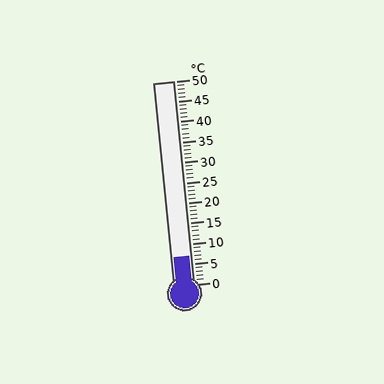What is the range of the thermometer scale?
The thermometer scale ranges from 0°C to 50°C.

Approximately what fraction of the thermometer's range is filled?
The thermometer is filled to approximately 15% of its range.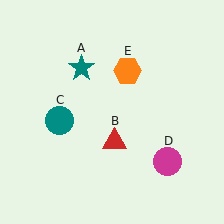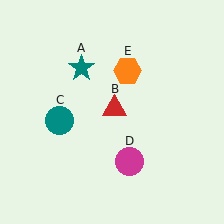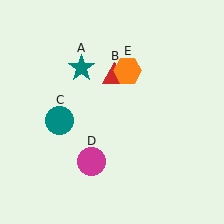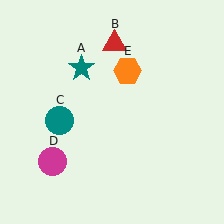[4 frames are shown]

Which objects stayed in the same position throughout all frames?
Teal star (object A) and teal circle (object C) and orange hexagon (object E) remained stationary.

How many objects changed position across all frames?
2 objects changed position: red triangle (object B), magenta circle (object D).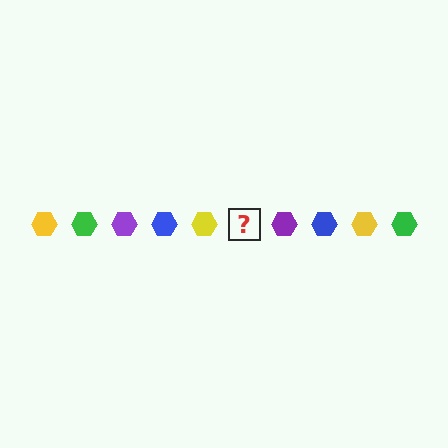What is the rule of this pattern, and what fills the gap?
The rule is that the pattern cycles through yellow, green, purple, blue hexagons. The gap should be filled with a green hexagon.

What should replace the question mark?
The question mark should be replaced with a green hexagon.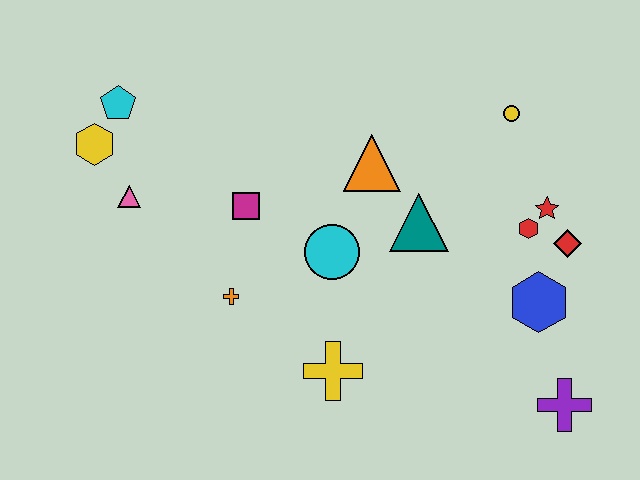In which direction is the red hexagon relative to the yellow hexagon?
The red hexagon is to the right of the yellow hexagon.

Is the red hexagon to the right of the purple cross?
No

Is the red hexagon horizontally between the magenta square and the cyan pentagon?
No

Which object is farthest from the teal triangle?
The yellow hexagon is farthest from the teal triangle.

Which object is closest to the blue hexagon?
The red diamond is closest to the blue hexagon.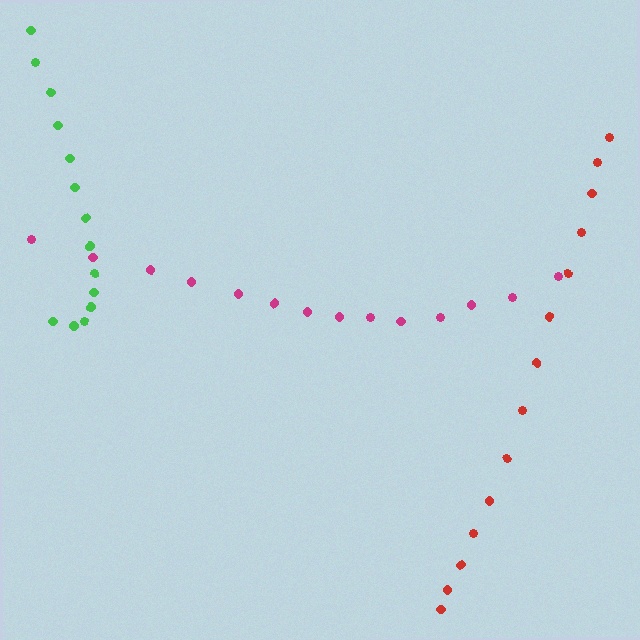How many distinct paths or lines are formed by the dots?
There are 3 distinct paths.